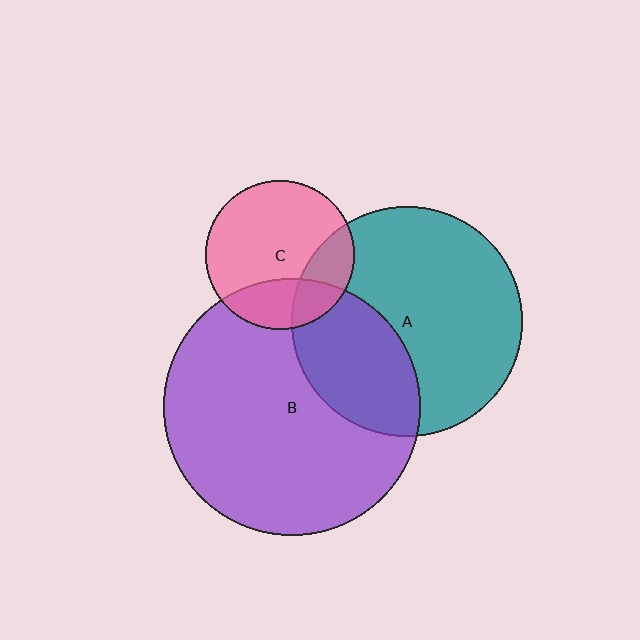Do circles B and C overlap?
Yes.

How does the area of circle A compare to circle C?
Approximately 2.4 times.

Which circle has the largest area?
Circle B (purple).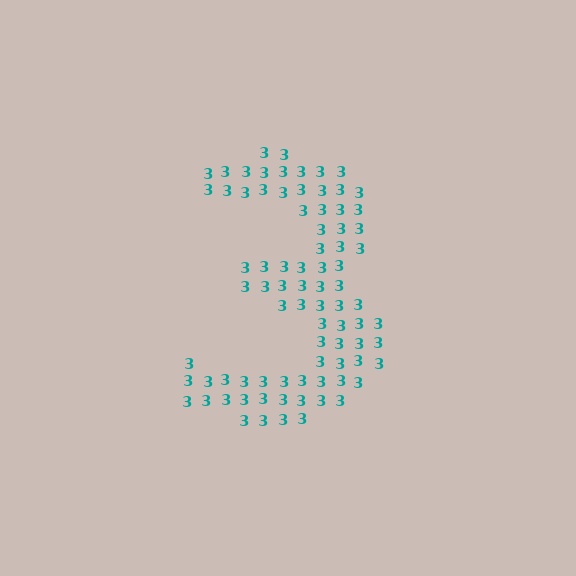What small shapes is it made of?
It is made of small digit 3's.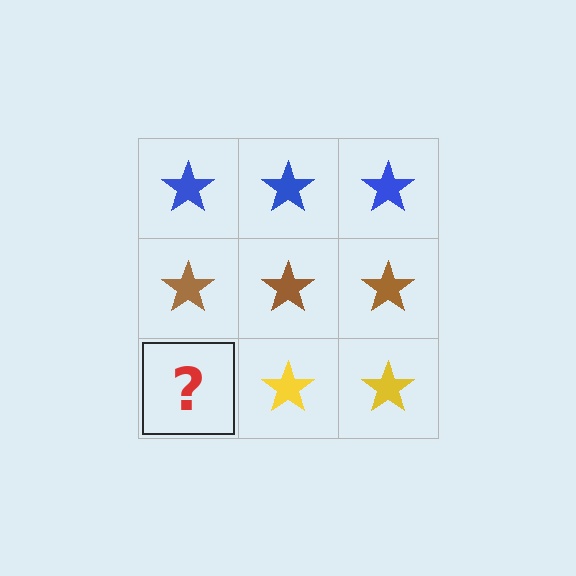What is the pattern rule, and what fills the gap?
The rule is that each row has a consistent color. The gap should be filled with a yellow star.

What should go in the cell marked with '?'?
The missing cell should contain a yellow star.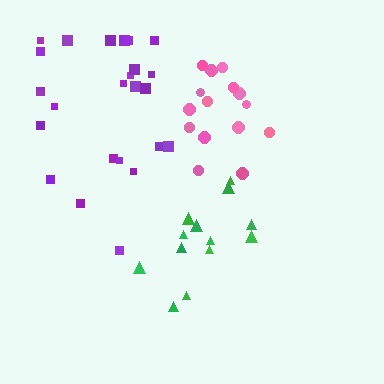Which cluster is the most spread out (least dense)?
Purple.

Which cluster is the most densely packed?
Pink.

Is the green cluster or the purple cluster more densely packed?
Green.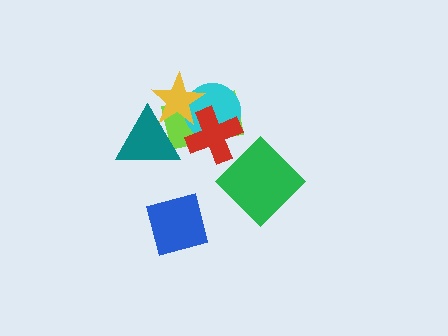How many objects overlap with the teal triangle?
2 objects overlap with the teal triangle.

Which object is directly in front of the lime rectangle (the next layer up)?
The cyan circle is directly in front of the lime rectangle.